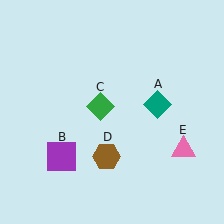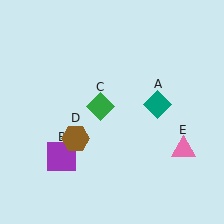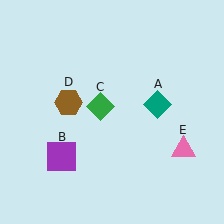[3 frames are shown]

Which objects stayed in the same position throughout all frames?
Teal diamond (object A) and purple square (object B) and green diamond (object C) and pink triangle (object E) remained stationary.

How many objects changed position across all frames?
1 object changed position: brown hexagon (object D).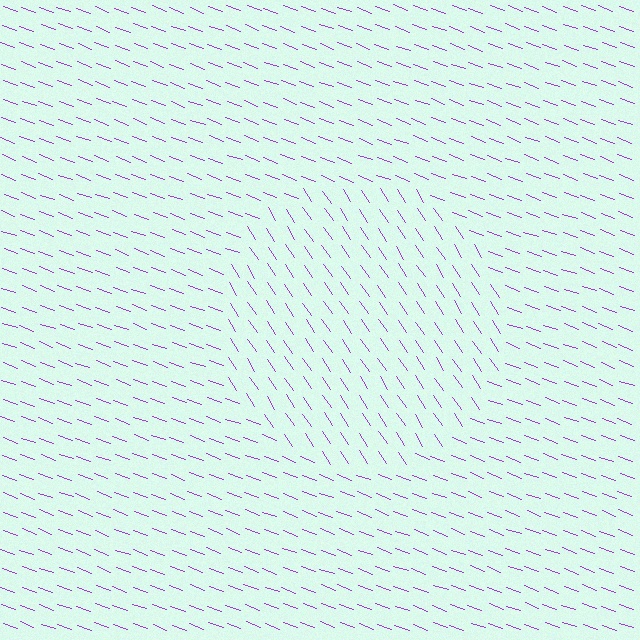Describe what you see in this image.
The image is filled with small purple line segments. A circle region in the image has lines oriented differently from the surrounding lines, creating a visible texture boundary.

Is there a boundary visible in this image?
Yes, there is a texture boundary formed by a change in line orientation.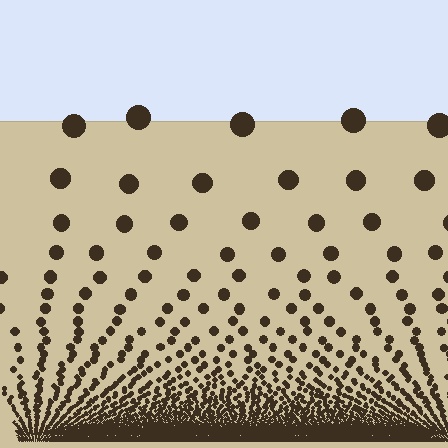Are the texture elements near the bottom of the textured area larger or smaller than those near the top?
Smaller. The gradient is inverted — elements near the bottom are smaller and denser.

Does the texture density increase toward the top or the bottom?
Density increases toward the bottom.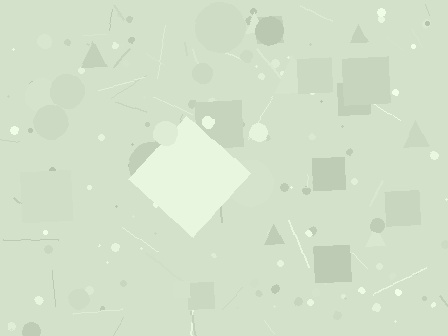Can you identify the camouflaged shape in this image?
The camouflaged shape is a diamond.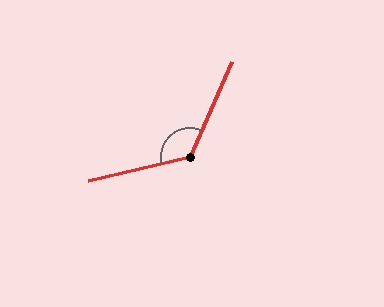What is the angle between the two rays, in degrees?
Approximately 127 degrees.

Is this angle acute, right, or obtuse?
It is obtuse.